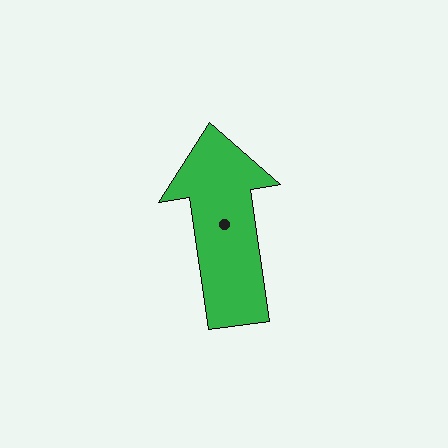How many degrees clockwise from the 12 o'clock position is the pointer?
Approximately 352 degrees.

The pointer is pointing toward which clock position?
Roughly 12 o'clock.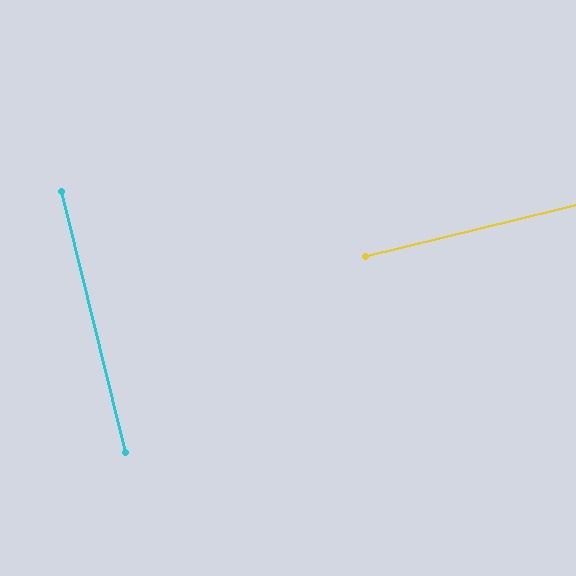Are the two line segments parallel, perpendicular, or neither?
Perpendicular — they meet at approximately 90°.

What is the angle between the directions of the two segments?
Approximately 90 degrees.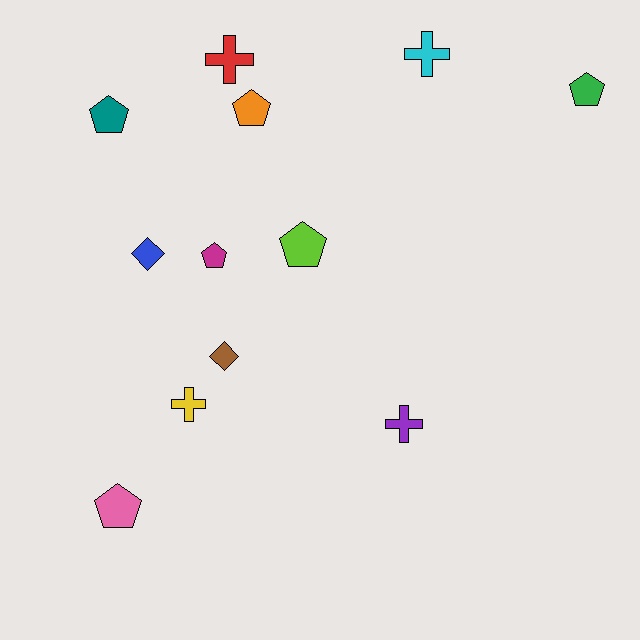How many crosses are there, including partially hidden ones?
There are 4 crosses.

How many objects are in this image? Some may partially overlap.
There are 12 objects.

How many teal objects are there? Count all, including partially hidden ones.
There is 1 teal object.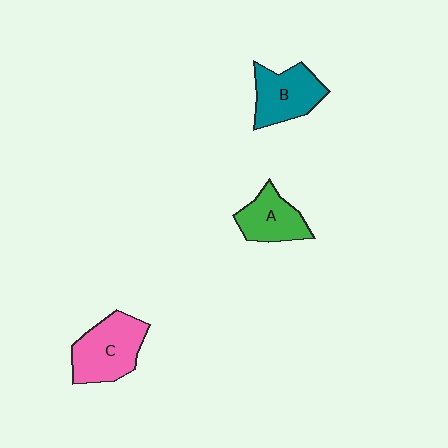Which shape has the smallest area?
Shape A (green).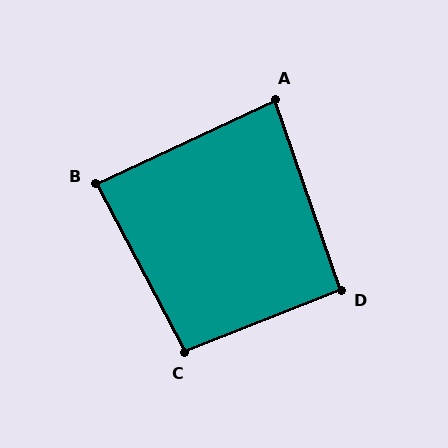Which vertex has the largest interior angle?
C, at approximately 96 degrees.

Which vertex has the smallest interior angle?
A, at approximately 84 degrees.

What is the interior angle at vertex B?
Approximately 87 degrees (approximately right).